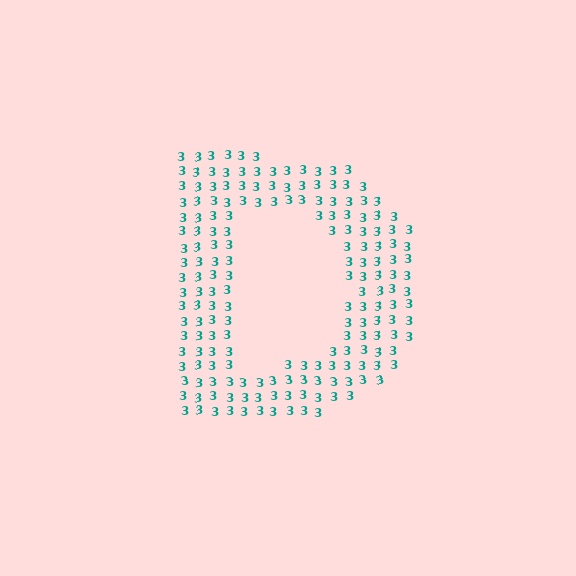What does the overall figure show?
The overall figure shows the letter D.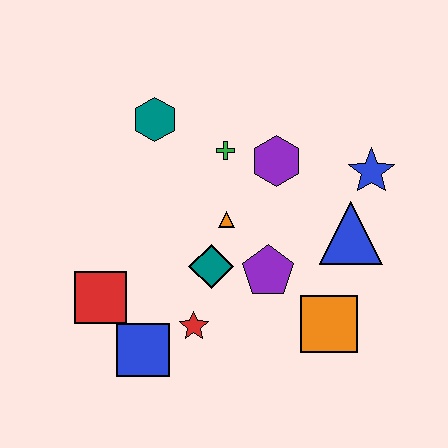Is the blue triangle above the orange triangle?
No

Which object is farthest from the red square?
The blue star is farthest from the red square.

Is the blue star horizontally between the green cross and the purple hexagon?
No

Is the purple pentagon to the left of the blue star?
Yes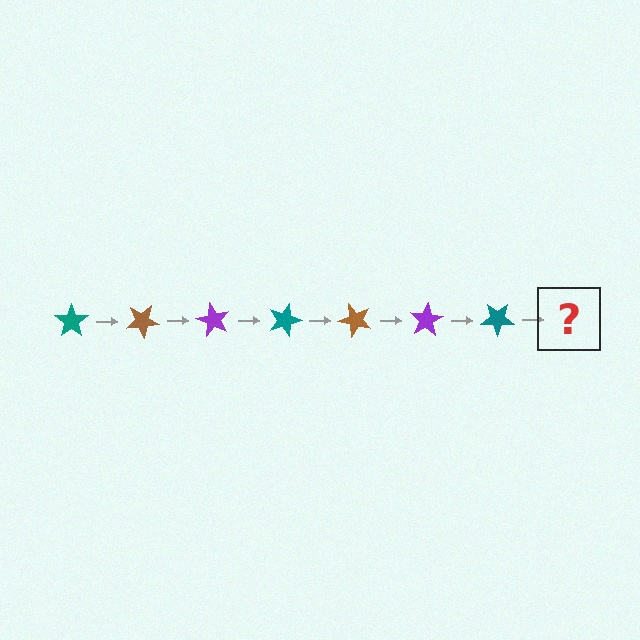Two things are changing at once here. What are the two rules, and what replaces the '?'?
The two rules are that it rotates 30 degrees each step and the color cycles through teal, brown, and purple. The '?' should be a brown star, rotated 210 degrees from the start.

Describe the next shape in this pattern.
It should be a brown star, rotated 210 degrees from the start.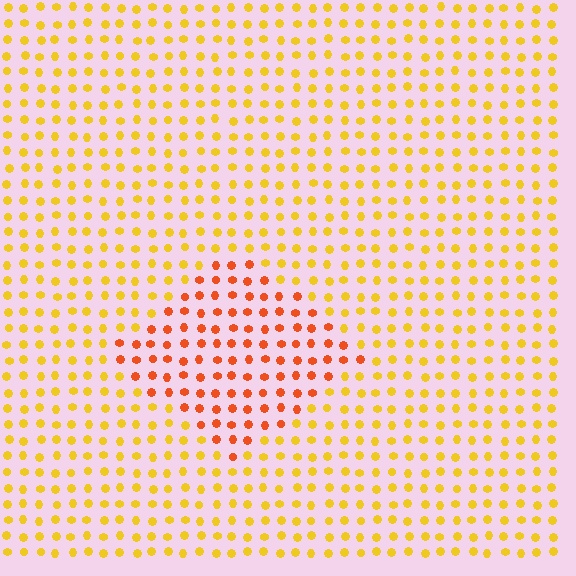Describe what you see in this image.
The image is filled with small yellow elements in a uniform arrangement. A diamond-shaped region is visible where the elements are tinted to a slightly different hue, forming a subtle color boundary.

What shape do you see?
I see a diamond.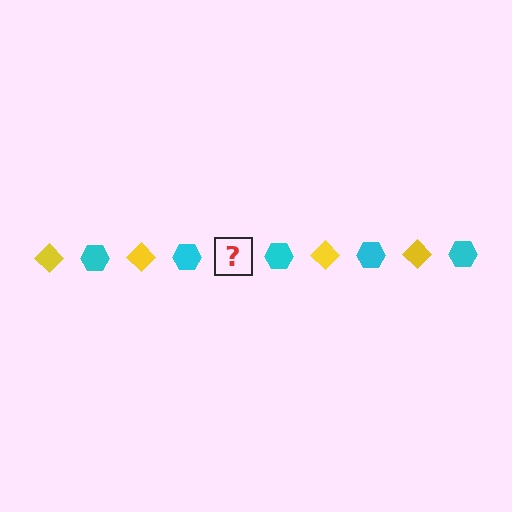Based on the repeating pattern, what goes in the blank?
The blank should be a yellow diamond.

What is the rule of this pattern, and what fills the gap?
The rule is that the pattern alternates between yellow diamond and cyan hexagon. The gap should be filled with a yellow diamond.